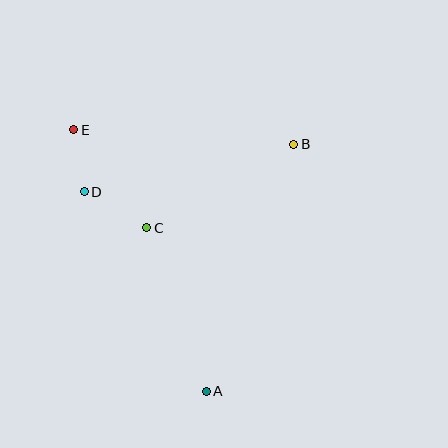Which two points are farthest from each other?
Points A and E are farthest from each other.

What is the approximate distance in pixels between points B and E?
The distance between B and E is approximately 221 pixels.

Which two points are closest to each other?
Points D and E are closest to each other.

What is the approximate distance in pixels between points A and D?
The distance between A and D is approximately 234 pixels.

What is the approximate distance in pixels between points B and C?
The distance between B and C is approximately 169 pixels.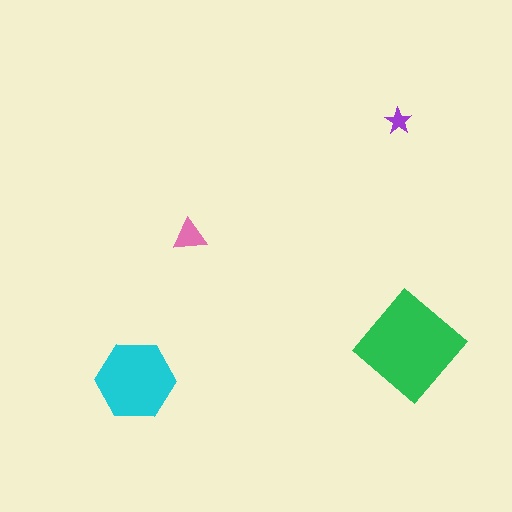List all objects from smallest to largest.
The purple star, the pink triangle, the cyan hexagon, the green diamond.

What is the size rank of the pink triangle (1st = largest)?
3rd.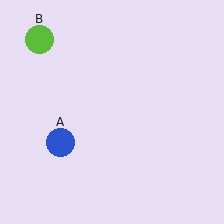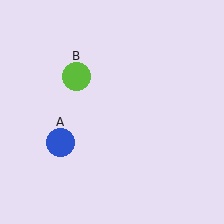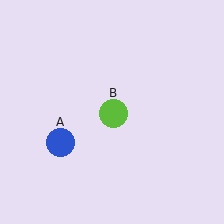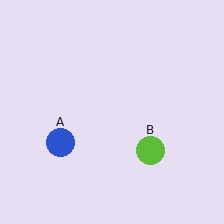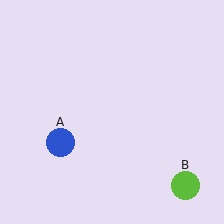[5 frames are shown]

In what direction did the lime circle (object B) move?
The lime circle (object B) moved down and to the right.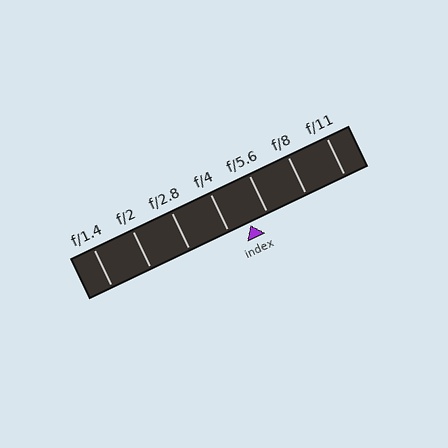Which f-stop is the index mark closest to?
The index mark is closest to f/5.6.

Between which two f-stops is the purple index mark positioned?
The index mark is between f/4 and f/5.6.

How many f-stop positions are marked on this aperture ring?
There are 7 f-stop positions marked.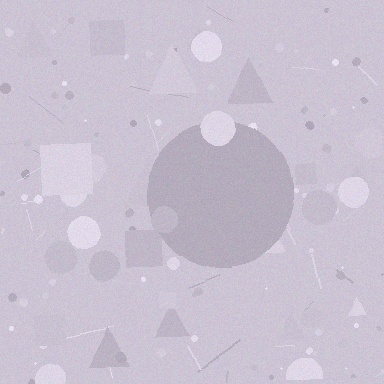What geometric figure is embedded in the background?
A circle is embedded in the background.